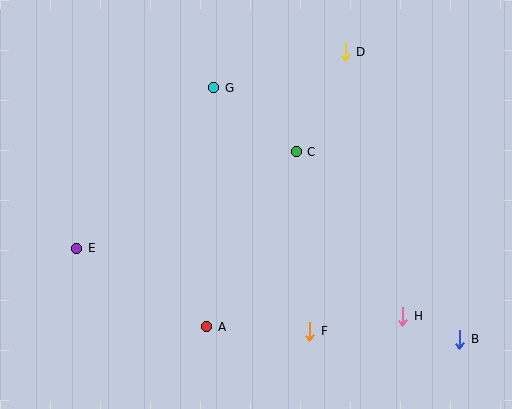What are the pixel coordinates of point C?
Point C is at (296, 152).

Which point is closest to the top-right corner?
Point D is closest to the top-right corner.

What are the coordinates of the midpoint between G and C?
The midpoint between G and C is at (255, 120).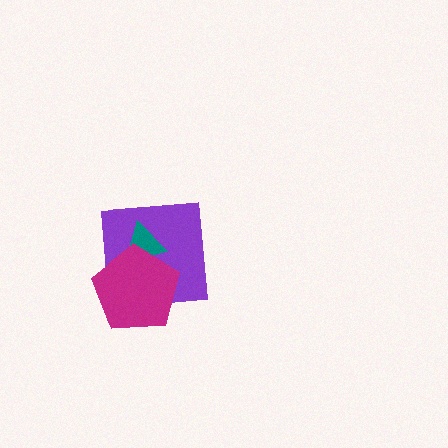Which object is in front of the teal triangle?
The magenta pentagon is in front of the teal triangle.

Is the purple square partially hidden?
Yes, it is partially covered by another shape.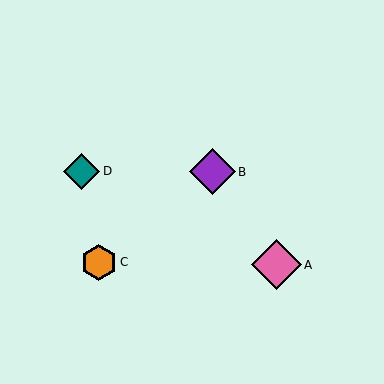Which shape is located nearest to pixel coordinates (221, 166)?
The purple diamond (labeled B) at (213, 172) is nearest to that location.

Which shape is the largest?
The pink diamond (labeled A) is the largest.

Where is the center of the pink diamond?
The center of the pink diamond is at (276, 265).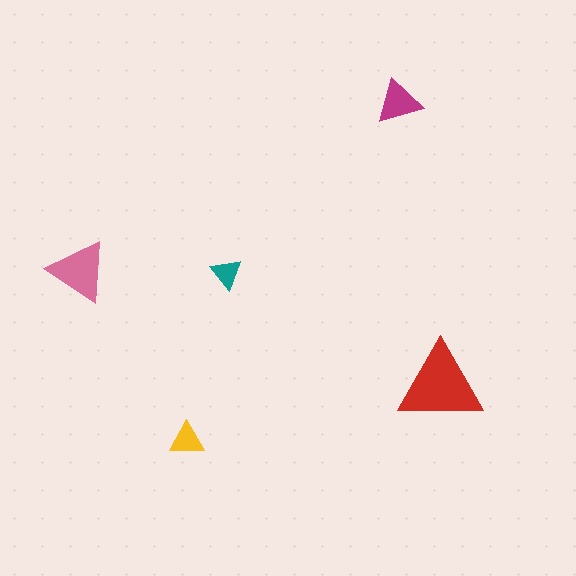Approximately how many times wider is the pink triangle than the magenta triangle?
About 1.5 times wider.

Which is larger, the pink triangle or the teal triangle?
The pink one.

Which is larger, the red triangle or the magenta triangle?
The red one.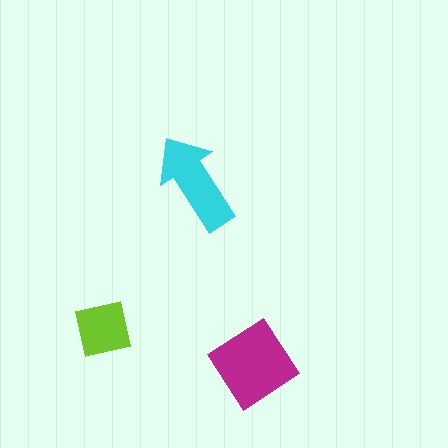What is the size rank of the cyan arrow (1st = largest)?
2nd.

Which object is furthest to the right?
The magenta diamond is rightmost.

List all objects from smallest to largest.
The lime square, the cyan arrow, the magenta diamond.